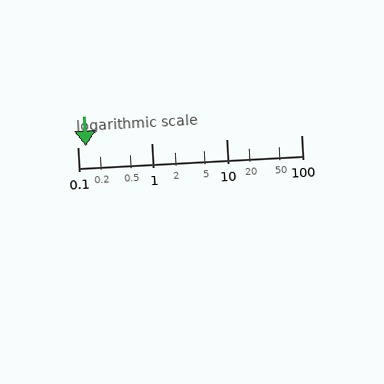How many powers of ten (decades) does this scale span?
The scale spans 3 decades, from 0.1 to 100.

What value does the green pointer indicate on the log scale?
The pointer indicates approximately 0.13.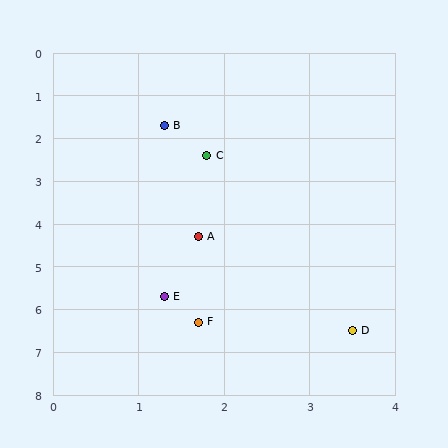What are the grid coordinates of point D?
Point D is at approximately (3.5, 6.5).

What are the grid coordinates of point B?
Point B is at approximately (1.3, 1.7).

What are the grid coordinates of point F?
Point F is at approximately (1.7, 6.3).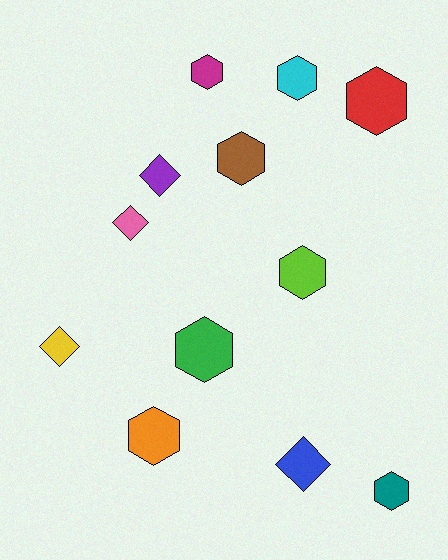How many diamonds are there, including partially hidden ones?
There are 4 diamonds.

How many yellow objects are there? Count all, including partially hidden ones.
There is 1 yellow object.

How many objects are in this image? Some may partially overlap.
There are 12 objects.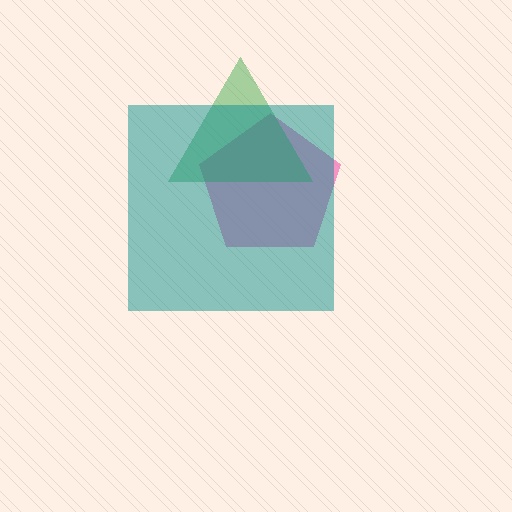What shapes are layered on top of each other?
The layered shapes are: a pink pentagon, a green triangle, a teal square.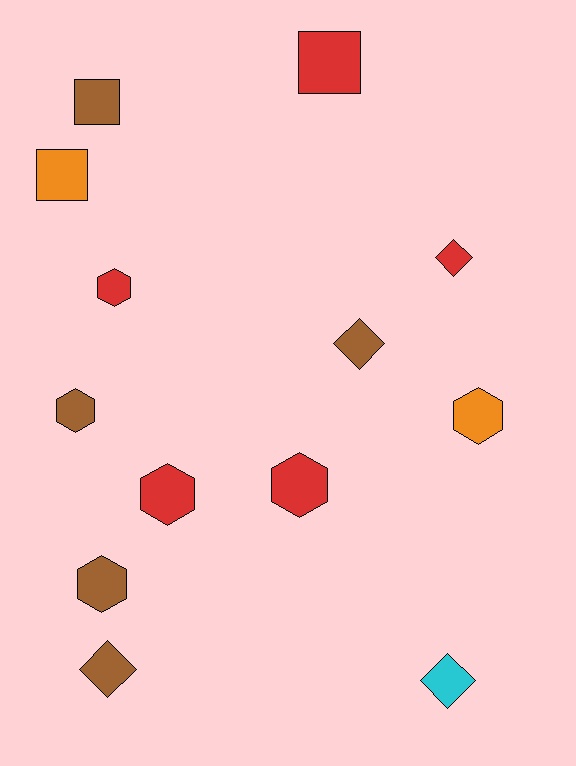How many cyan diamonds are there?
There is 1 cyan diamond.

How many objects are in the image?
There are 13 objects.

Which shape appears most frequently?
Hexagon, with 6 objects.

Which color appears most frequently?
Brown, with 5 objects.